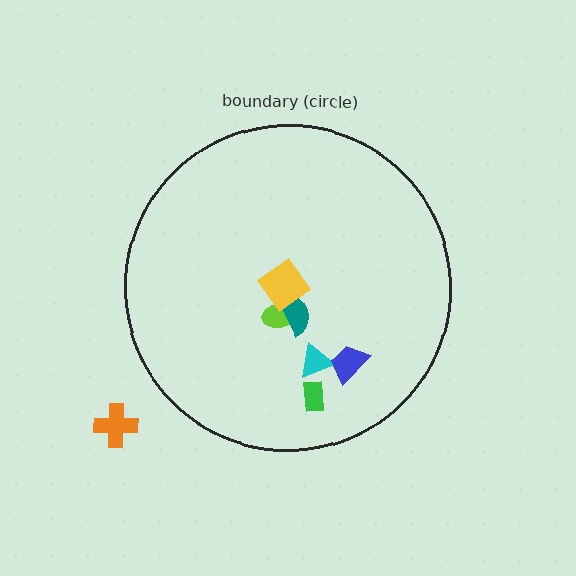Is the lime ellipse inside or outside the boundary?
Inside.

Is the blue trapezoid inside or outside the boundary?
Inside.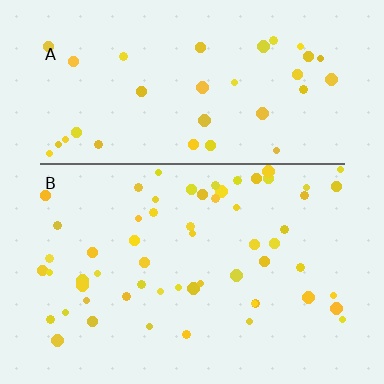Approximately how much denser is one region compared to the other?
Approximately 1.6× — region B over region A.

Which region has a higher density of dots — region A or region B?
B (the bottom).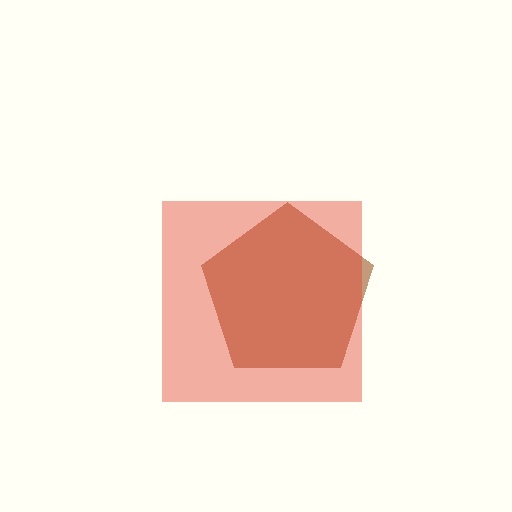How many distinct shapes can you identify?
There are 2 distinct shapes: a brown pentagon, a red square.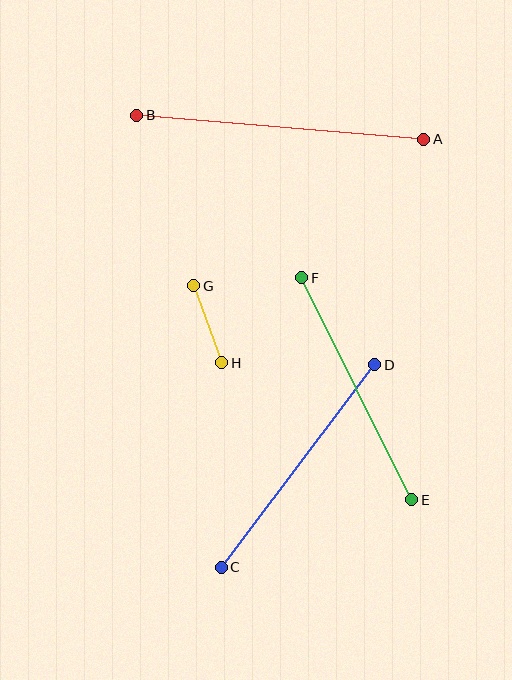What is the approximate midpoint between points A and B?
The midpoint is at approximately (280, 127) pixels.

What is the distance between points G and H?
The distance is approximately 82 pixels.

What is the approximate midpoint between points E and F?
The midpoint is at approximately (357, 389) pixels.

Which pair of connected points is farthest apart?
Points A and B are farthest apart.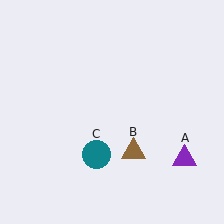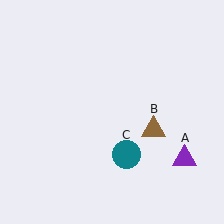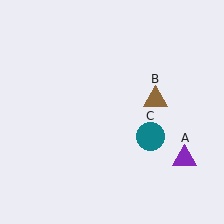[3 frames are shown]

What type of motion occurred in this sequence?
The brown triangle (object B), teal circle (object C) rotated counterclockwise around the center of the scene.